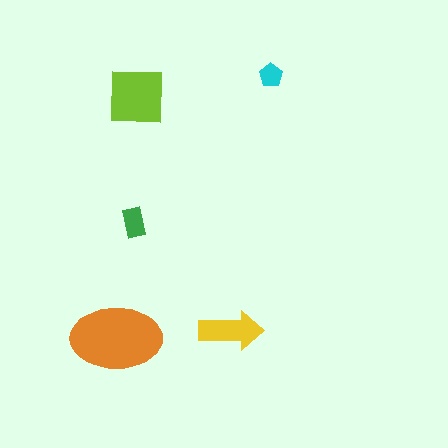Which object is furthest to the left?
The orange ellipse is leftmost.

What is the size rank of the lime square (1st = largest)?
2nd.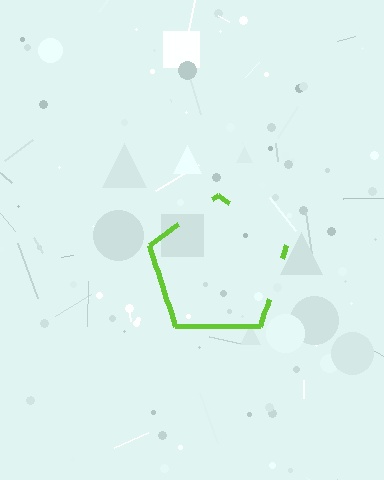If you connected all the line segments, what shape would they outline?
They would outline a pentagon.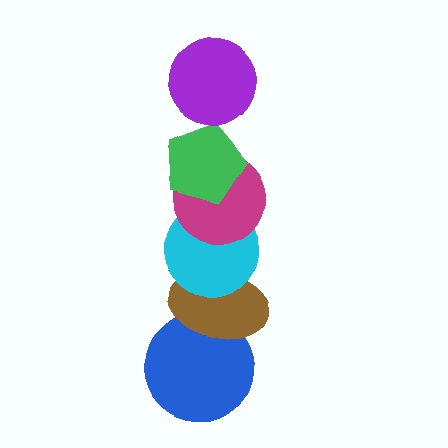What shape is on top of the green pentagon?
The purple circle is on top of the green pentagon.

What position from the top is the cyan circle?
The cyan circle is 4th from the top.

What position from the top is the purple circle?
The purple circle is 1st from the top.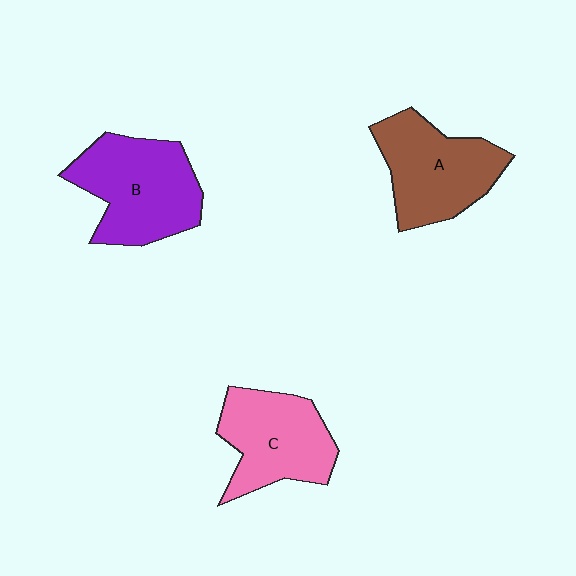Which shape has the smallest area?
Shape C (pink).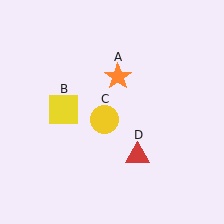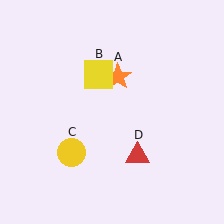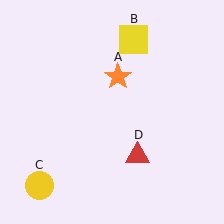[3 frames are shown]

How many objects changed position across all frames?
2 objects changed position: yellow square (object B), yellow circle (object C).